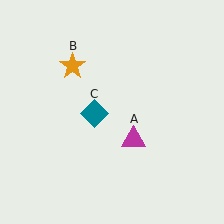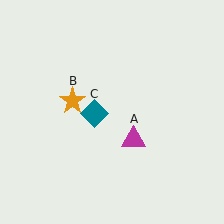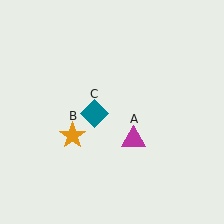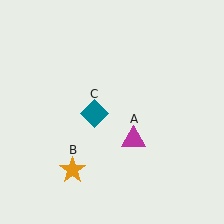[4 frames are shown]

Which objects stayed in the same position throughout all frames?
Magenta triangle (object A) and teal diamond (object C) remained stationary.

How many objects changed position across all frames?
1 object changed position: orange star (object B).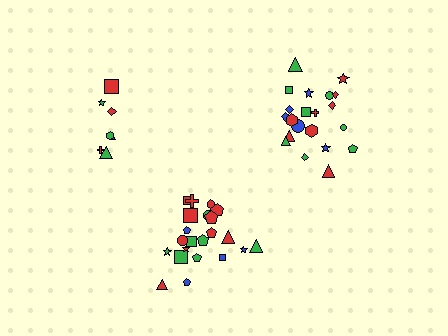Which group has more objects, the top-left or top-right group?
The top-right group.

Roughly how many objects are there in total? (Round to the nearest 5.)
Roughly 50 objects in total.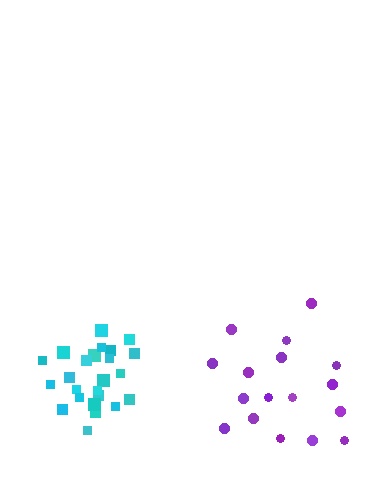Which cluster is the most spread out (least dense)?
Purple.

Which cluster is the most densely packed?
Cyan.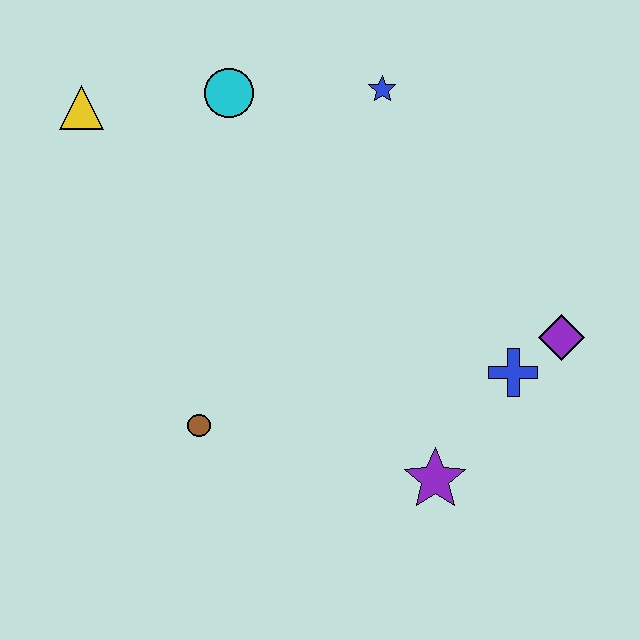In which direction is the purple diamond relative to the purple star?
The purple diamond is above the purple star.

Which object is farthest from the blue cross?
The yellow triangle is farthest from the blue cross.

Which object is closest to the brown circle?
The purple star is closest to the brown circle.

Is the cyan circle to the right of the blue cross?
No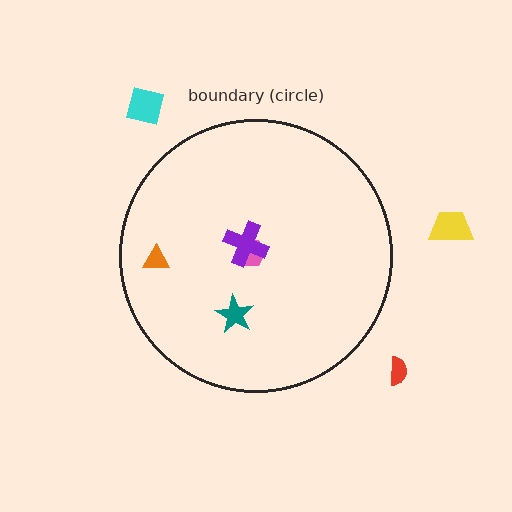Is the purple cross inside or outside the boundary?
Inside.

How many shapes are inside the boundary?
4 inside, 3 outside.